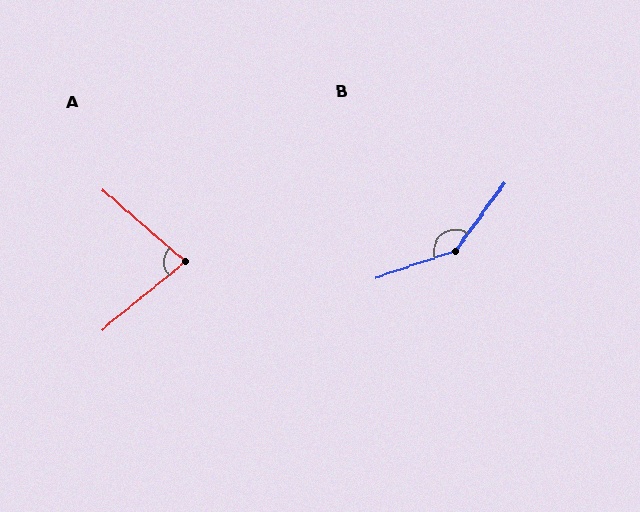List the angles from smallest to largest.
A (80°), B (144°).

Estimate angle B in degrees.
Approximately 144 degrees.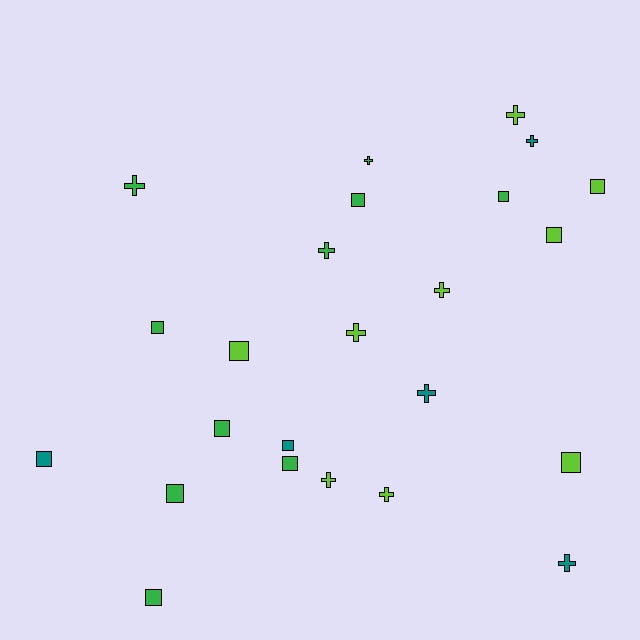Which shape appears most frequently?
Square, with 13 objects.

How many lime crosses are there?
There are 5 lime crosses.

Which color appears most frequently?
Green, with 10 objects.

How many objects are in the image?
There are 24 objects.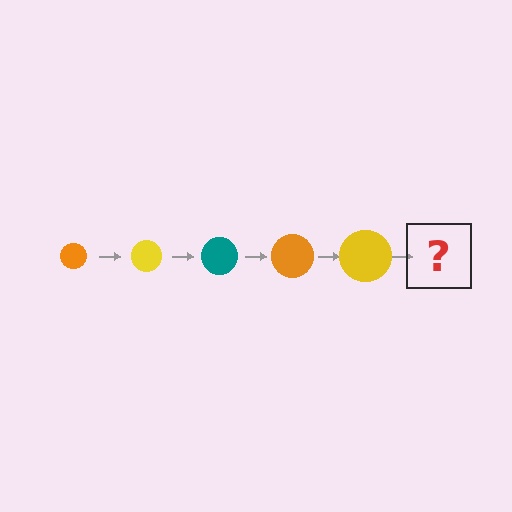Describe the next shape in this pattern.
It should be a teal circle, larger than the previous one.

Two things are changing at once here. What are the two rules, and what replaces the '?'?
The two rules are that the circle grows larger each step and the color cycles through orange, yellow, and teal. The '?' should be a teal circle, larger than the previous one.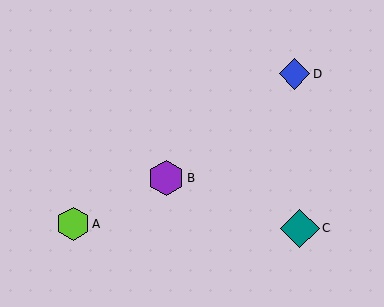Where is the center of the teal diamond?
The center of the teal diamond is at (300, 228).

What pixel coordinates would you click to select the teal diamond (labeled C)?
Click at (300, 228) to select the teal diamond C.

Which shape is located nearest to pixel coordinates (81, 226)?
The lime hexagon (labeled A) at (73, 224) is nearest to that location.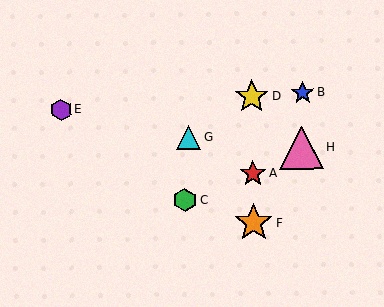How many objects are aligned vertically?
3 objects (A, D, F) are aligned vertically.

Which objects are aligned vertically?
Objects A, D, F are aligned vertically.